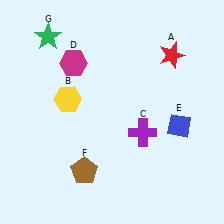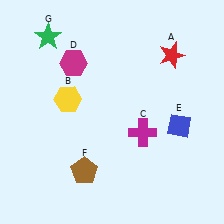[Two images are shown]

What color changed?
The cross (C) changed from purple in Image 1 to magenta in Image 2.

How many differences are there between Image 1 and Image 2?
There is 1 difference between the two images.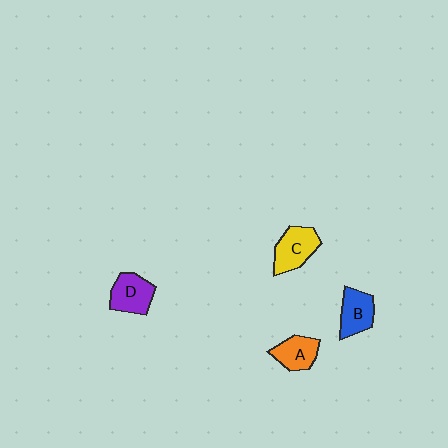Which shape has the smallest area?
Shape A (orange).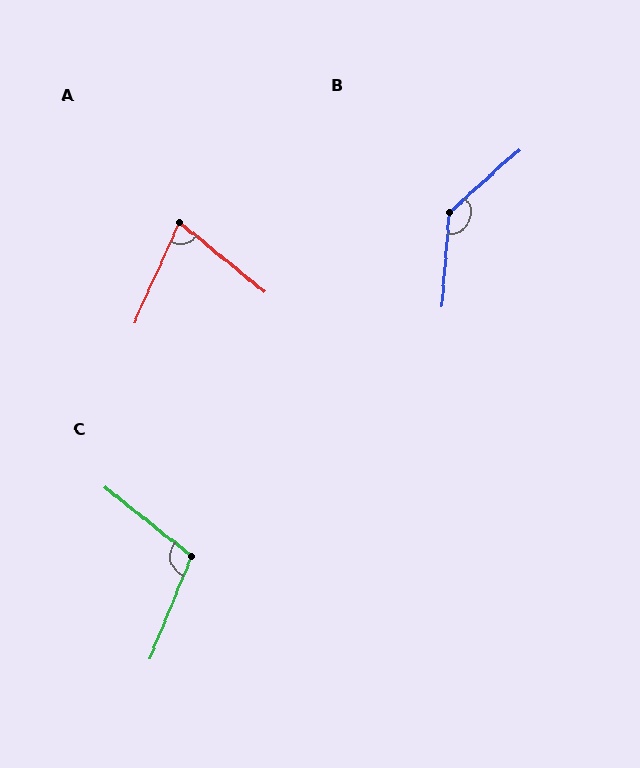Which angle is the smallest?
A, at approximately 74 degrees.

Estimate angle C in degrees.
Approximately 107 degrees.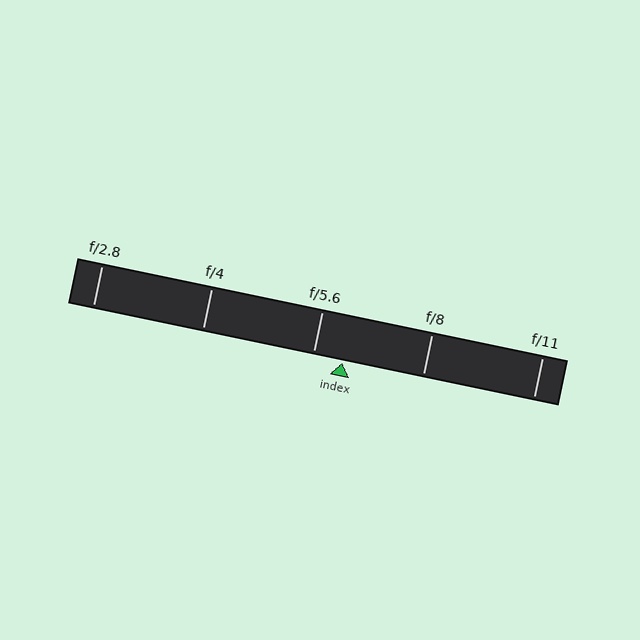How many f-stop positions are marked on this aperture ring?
There are 5 f-stop positions marked.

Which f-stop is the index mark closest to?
The index mark is closest to f/5.6.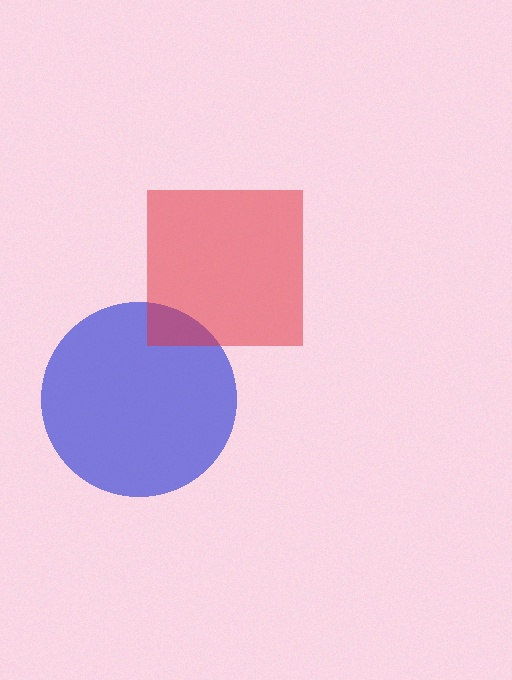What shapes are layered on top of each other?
The layered shapes are: a blue circle, a red square.